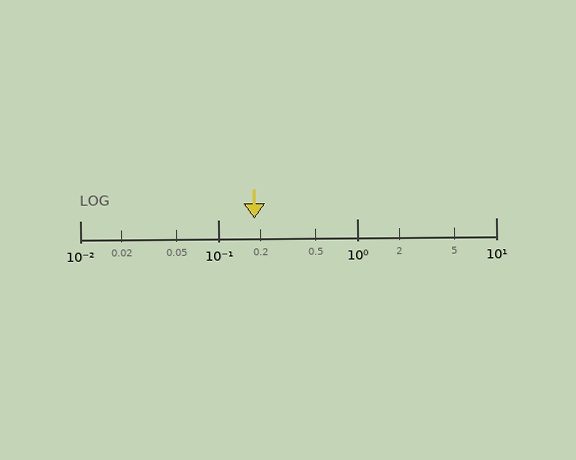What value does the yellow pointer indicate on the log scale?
The pointer indicates approximately 0.18.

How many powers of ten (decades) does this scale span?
The scale spans 3 decades, from 0.01 to 10.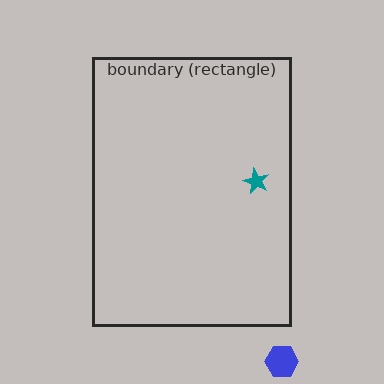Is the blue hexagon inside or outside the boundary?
Outside.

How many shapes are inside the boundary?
1 inside, 1 outside.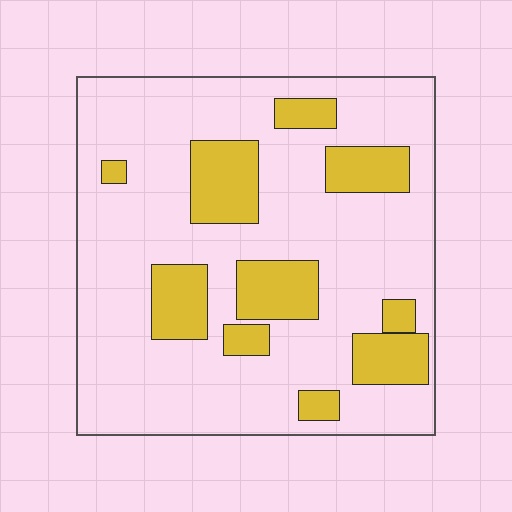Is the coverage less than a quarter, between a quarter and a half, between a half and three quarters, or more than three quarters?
Less than a quarter.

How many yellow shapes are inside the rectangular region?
10.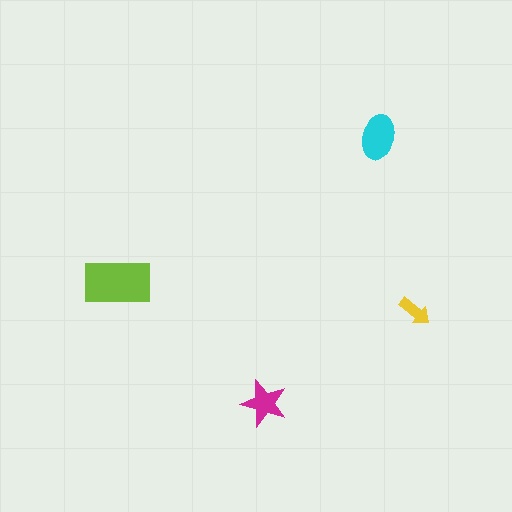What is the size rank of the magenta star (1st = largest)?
3rd.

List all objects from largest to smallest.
The lime rectangle, the cyan ellipse, the magenta star, the yellow arrow.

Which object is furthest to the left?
The lime rectangle is leftmost.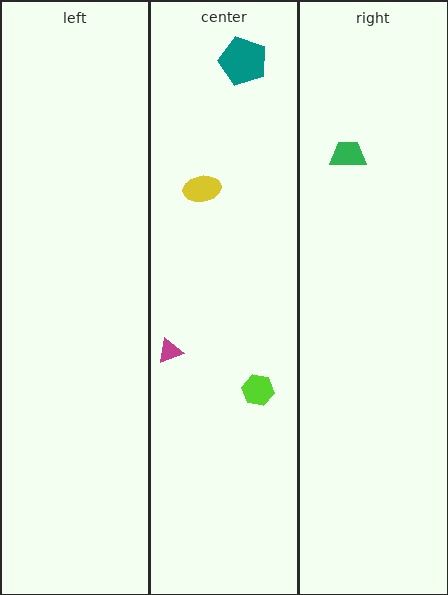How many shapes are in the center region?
4.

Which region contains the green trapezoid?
The right region.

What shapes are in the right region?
The green trapezoid.